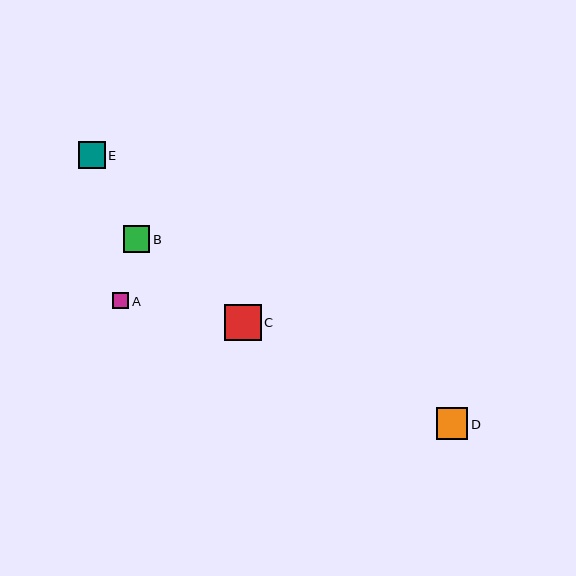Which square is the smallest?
Square A is the smallest with a size of approximately 16 pixels.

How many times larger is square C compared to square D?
Square C is approximately 1.2 times the size of square D.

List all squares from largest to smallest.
From largest to smallest: C, D, E, B, A.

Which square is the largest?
Square C is the largest with a size of approximately 36 pixels.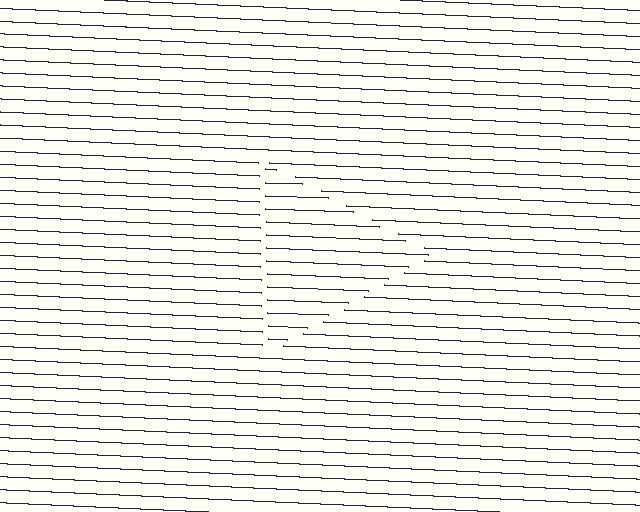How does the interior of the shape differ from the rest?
The interior of the shape contains the same grating, shifted by half a period — the contour is defined by the phase discontinuity where line-ends from the inner and outer gratings abut.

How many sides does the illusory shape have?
3 sides — the line-ends trace a triangle.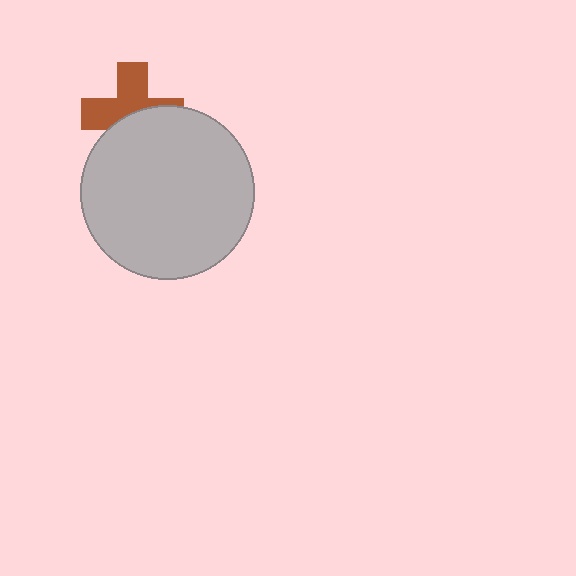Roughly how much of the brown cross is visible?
About half of it is visible (roughly 54%).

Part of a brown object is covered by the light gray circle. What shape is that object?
It is a cross.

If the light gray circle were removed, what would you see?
You would see the complete brown cross.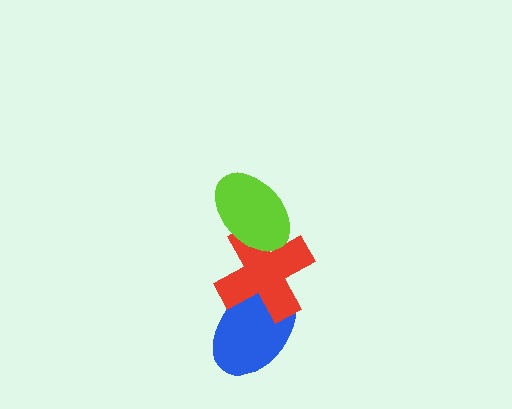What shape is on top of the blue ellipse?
The red cross is on top of the blue ellipse.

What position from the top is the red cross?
The red cross is 2nd from the top.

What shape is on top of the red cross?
The lime ellipse is on top of the red cross.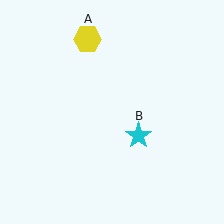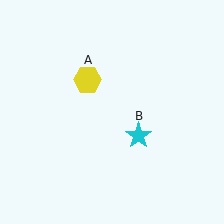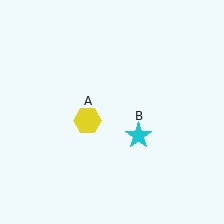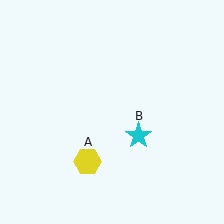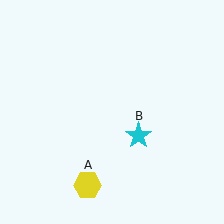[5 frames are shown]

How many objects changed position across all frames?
1 object changed position: yellow hexagon (object A).